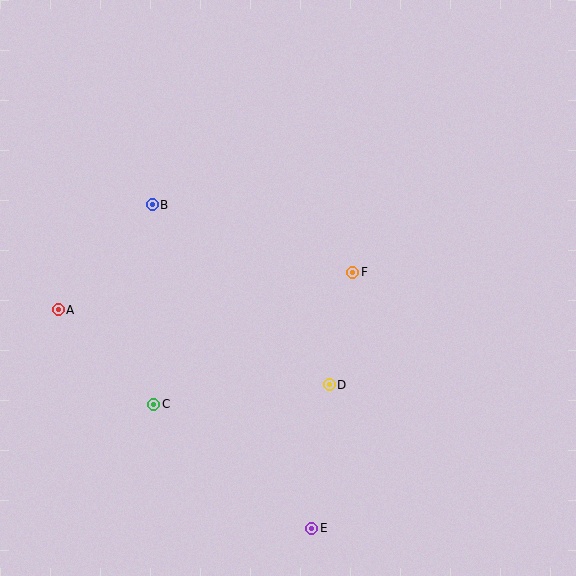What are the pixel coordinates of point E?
Point E is at (312, 528).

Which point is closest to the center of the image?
Point F at (353, 272) is closest to the center.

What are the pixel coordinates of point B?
Point B is at (152, 205).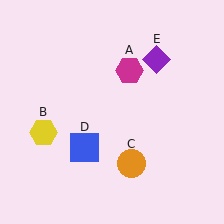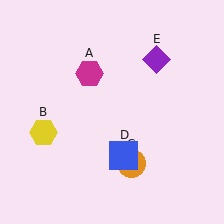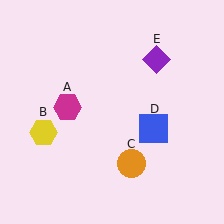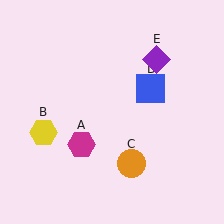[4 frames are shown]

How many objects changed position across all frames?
2 objects changed position: magenta hexagon (object A), blue square (object D).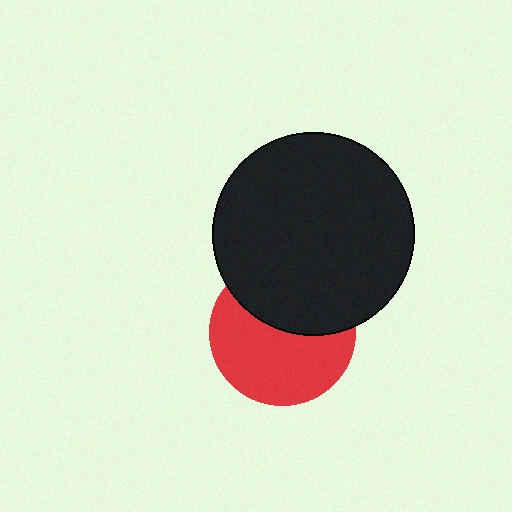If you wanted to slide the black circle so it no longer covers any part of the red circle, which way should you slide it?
Slide it up — that is the most direct way to separate the two shapes.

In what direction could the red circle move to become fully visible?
The red circle could move down. That would shift it out from behind the black circle entirely.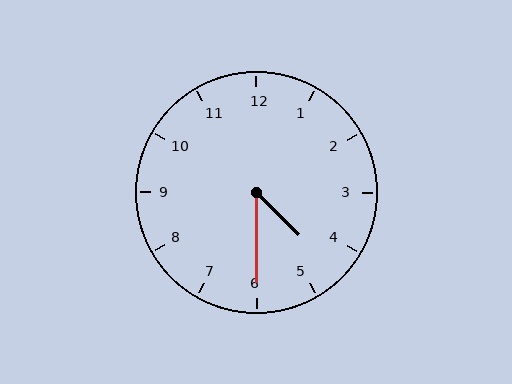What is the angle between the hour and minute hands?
Approximately 45 degrees.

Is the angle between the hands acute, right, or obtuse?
It is acute.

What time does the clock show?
4:30.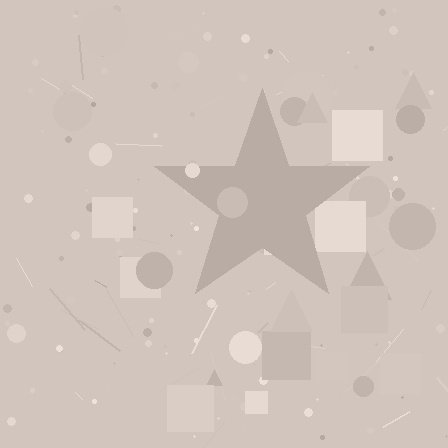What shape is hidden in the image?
A star is hidden in the image.